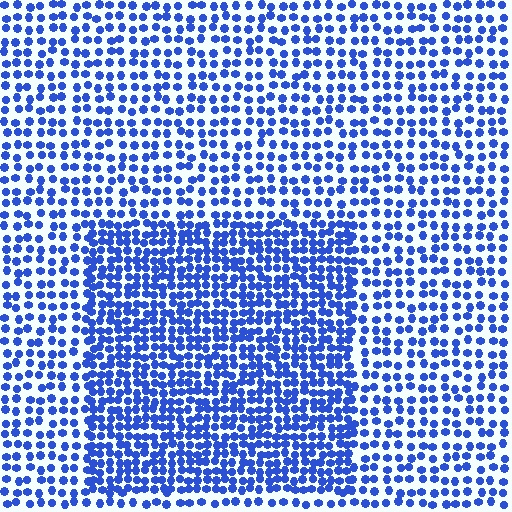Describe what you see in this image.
The image contains small blue elements arranged at two different densities. A rectangle-shaped region is visible where the elements are more densely packed than the surrounding area.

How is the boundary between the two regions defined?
The boundary is defined by a change in element density (approximately 1.7x ratio). All elements are the same color, size, and shape.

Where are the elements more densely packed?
The elements are more densely packed inside the rectangle boundary.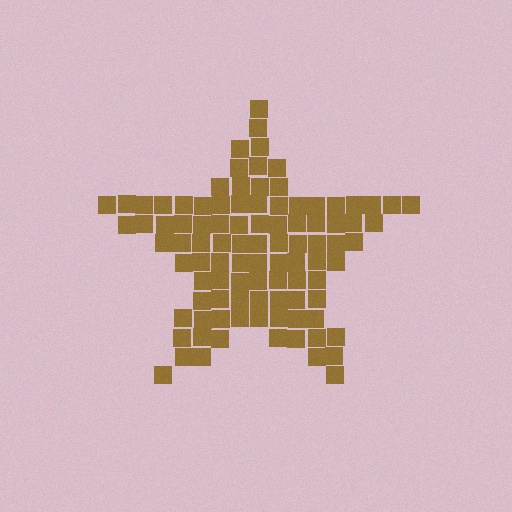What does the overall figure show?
The overall figure shows a star.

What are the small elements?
The small elements are squares.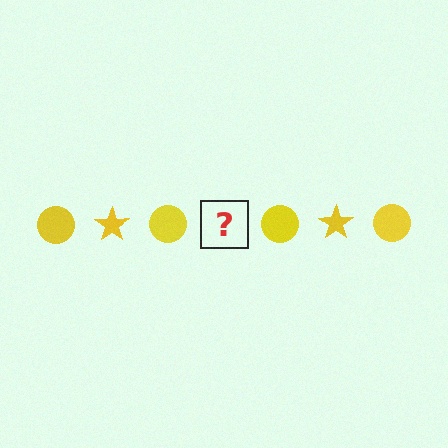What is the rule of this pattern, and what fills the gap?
The rule is that the pattern cycles through circle, star shapes in yellow. The gap should be filled with a yellow star.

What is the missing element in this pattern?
The missing element is a yellow star.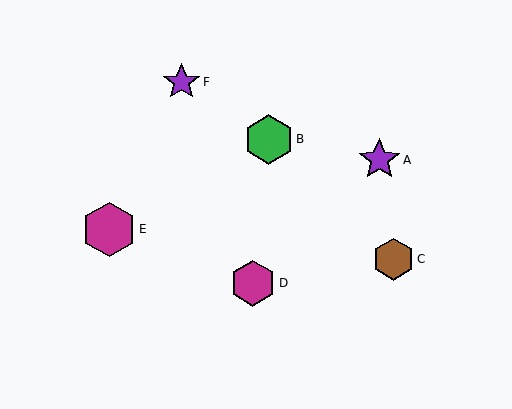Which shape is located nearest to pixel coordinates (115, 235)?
The magenta hexagon (labeled E) at (109, 229) is nearest to that location.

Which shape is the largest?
The magenta hexagon (labeled E) is the largest.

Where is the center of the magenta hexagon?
The center of the magenta hexagon is at (253, 283).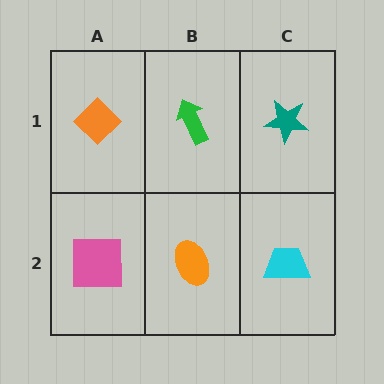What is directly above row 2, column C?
A teal star.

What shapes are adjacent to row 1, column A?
A pink square (row 2, column A), a green arrow (row 1, column B).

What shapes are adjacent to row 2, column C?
A teal star (row 1, column C), an orange ellipse (row 2, column B).